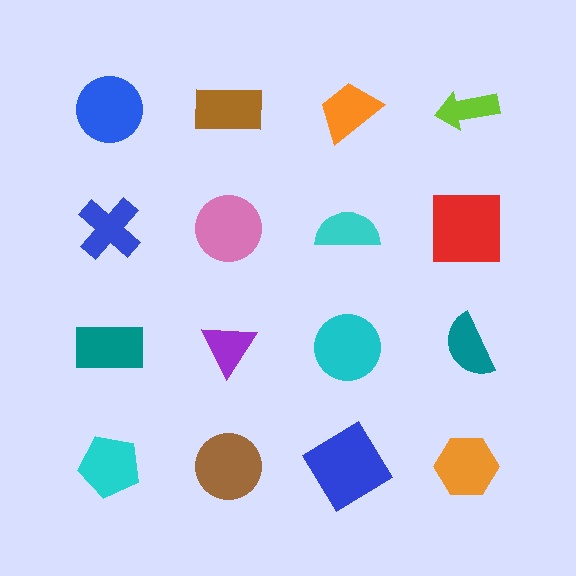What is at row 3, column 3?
A cyan circle.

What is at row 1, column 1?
A blue circle.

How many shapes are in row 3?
4 shapes.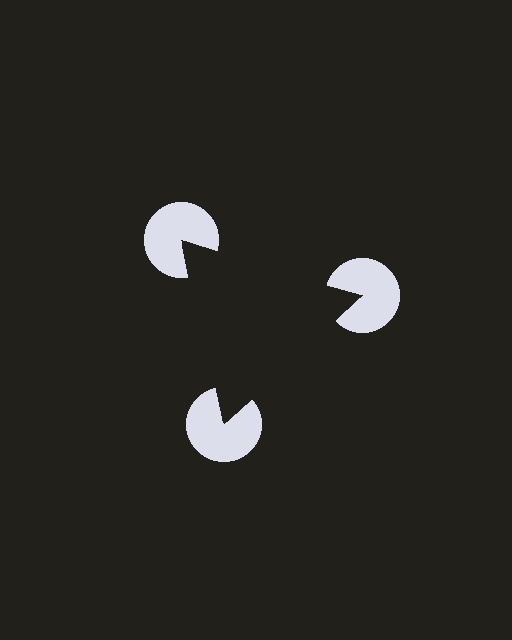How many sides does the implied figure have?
3 sides.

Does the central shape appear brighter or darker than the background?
It typically appears slightly darker than the background, even though no actual brightness change is drawn.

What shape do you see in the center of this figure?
An illusory triangle — its edges are inferred from the aligned wedge cuts in the pac-man discs, not physically drawn.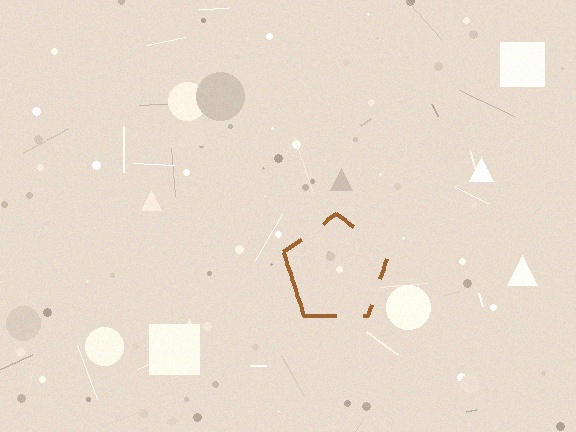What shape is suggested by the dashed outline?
The dashed outline suggests a pentagon.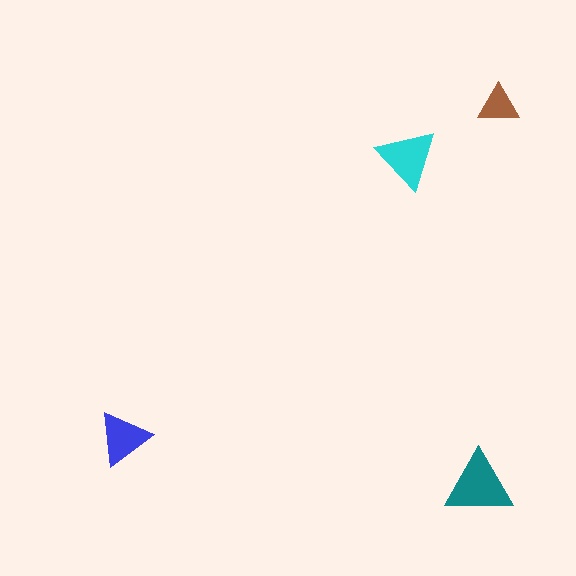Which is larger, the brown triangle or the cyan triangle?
The cyan one.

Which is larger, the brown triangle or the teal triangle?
The teal one.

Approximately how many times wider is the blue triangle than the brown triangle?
About 1.5 times wider.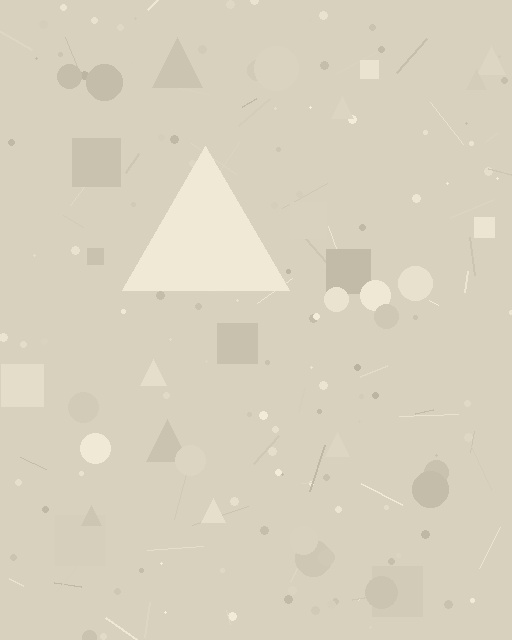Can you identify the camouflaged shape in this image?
The camouflaged shape is a triangle.